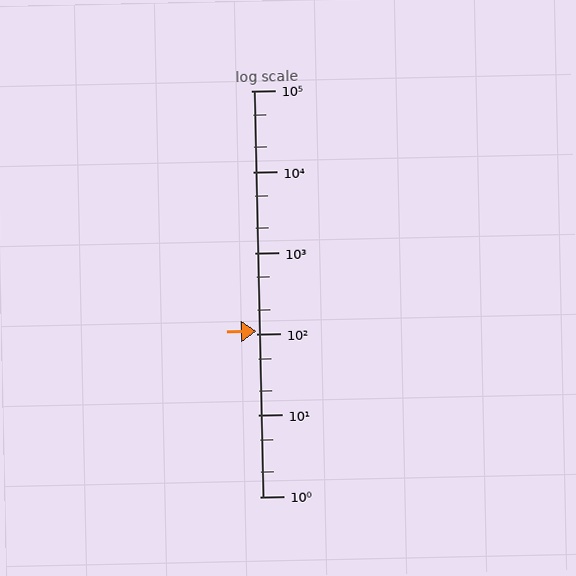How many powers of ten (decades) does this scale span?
The scale spans 5 decades, from 1 to 100000.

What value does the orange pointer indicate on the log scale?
The pointer indicates approximately 110.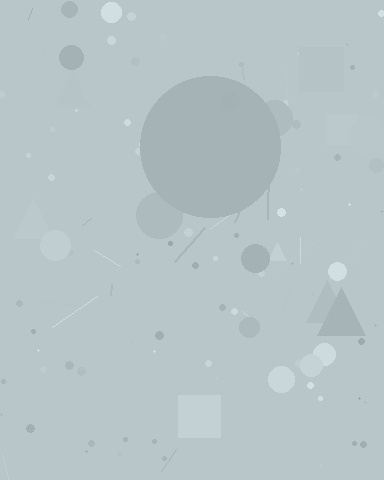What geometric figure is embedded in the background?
A circle is embedded in the background.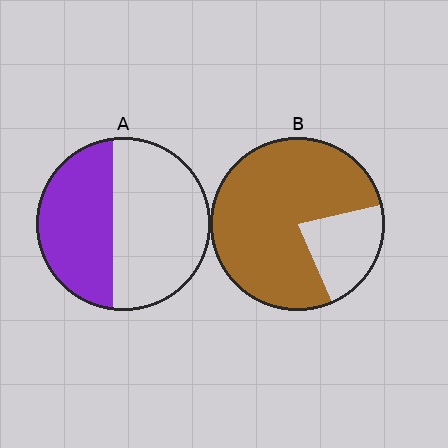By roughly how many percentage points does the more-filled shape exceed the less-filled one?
By roughly 35 percentage points (B over A).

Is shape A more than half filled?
No.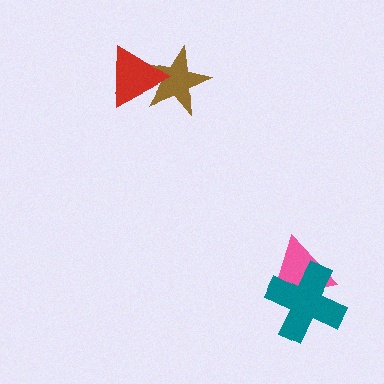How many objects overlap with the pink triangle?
1 object overlaps with the pink triangle.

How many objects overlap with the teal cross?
1 object overlaps with the teal cross.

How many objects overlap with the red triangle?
1 object overlaps with the red triangle.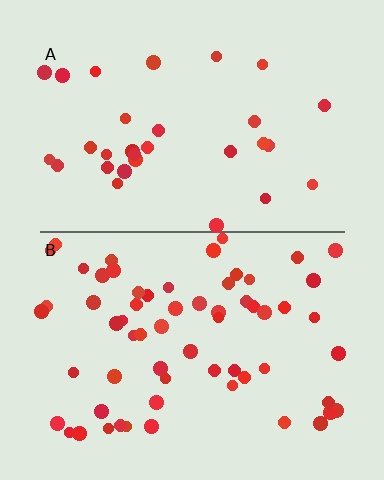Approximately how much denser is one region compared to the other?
Approximately 2.0× — region B over region A.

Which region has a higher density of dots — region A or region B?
B (the bottom).